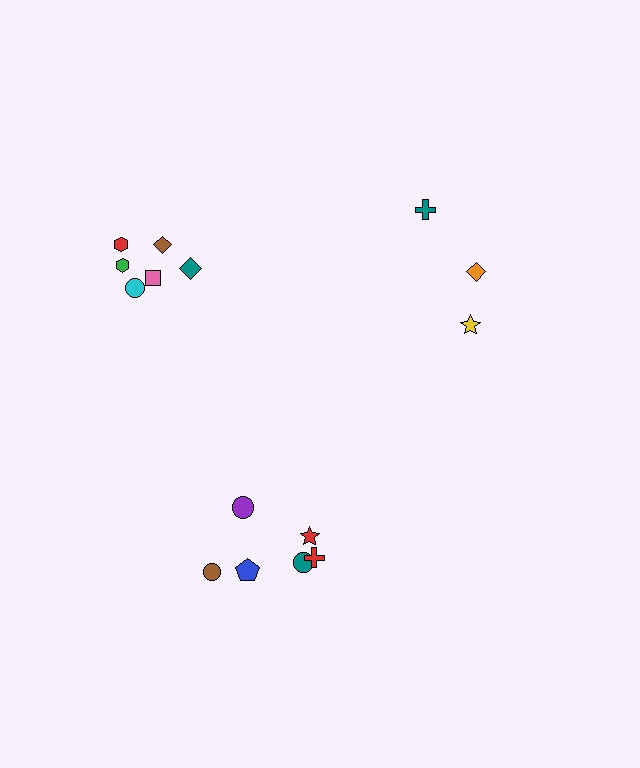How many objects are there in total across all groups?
There are 15 objects.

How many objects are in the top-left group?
There are 6 objects.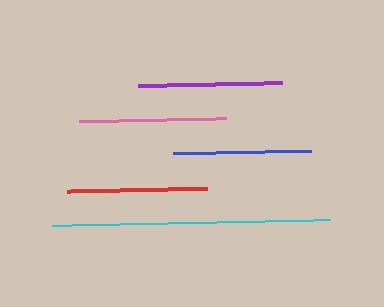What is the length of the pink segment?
The pink segment is approximately 147 pixels long.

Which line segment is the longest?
The cyan line is the longest at approximately 278 pixels.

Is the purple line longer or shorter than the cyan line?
The cyan line is longer than the purple line.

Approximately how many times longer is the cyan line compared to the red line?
The cyan line is approximately 2.0 times the length of the red line.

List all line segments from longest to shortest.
From longest to shortest: cyan, pink, purple, red, blue.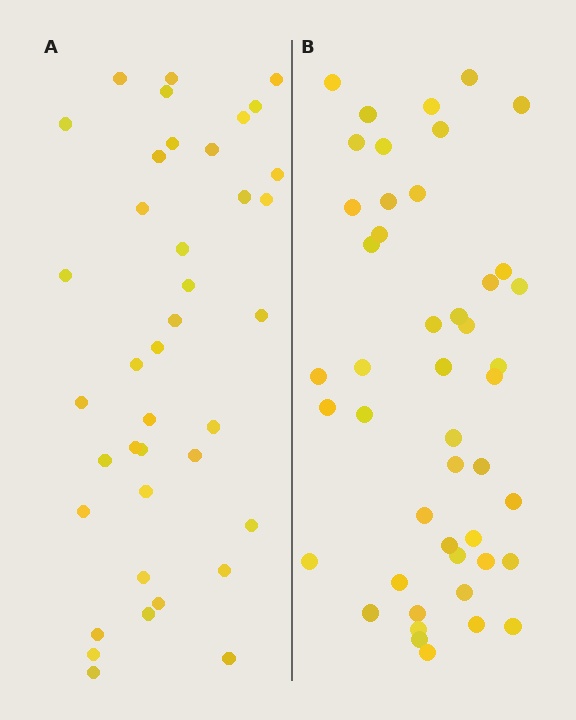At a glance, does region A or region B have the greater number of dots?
Region B (the right region) has more dots.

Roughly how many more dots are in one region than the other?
Region B has roughly 8 or so more dots than region A.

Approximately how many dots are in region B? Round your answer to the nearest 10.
About 50 dots. (The exact count is 46, which rounds to 50.)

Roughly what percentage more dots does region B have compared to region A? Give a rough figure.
About 20% more.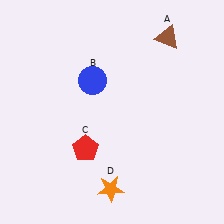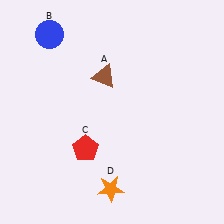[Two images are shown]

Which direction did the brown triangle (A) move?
The brown triangle (A) moved left.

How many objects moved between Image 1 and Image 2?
2 objects moved between the two images.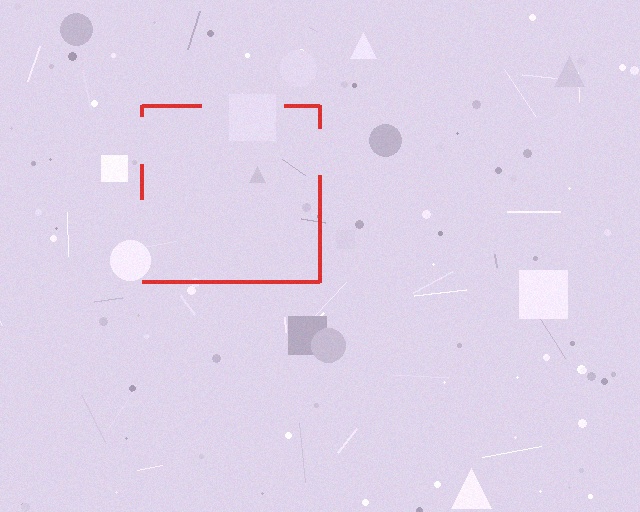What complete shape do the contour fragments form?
The contour fragments form a square.